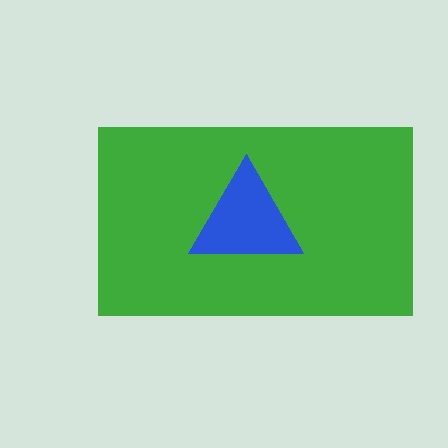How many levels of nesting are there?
2.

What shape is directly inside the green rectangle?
The blue triangle.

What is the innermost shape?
The blue triangle.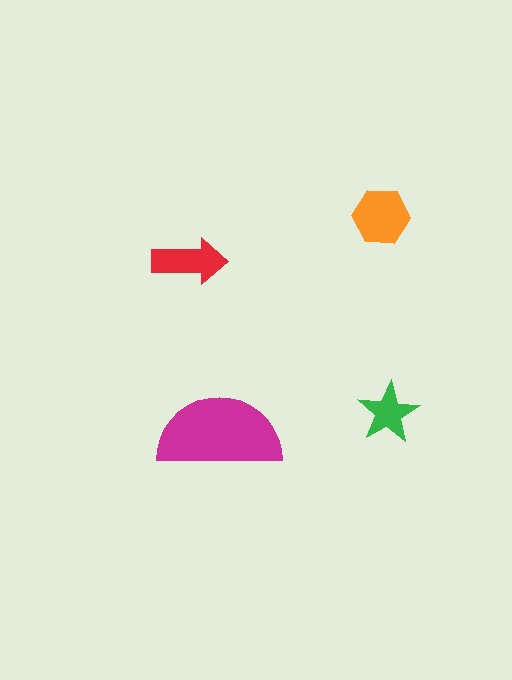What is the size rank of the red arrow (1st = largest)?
3rd.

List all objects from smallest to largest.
The green star, the red arrow, the orange hexagon, the magenta semicircle.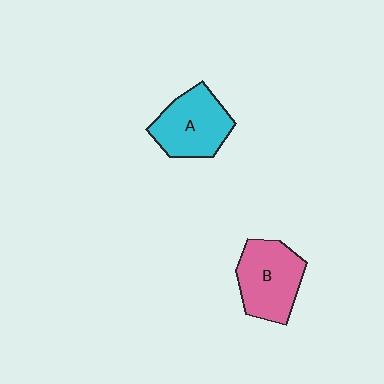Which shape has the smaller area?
Shape A (cyan).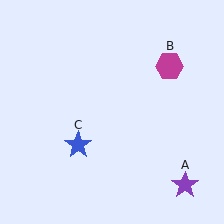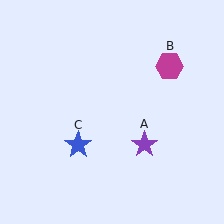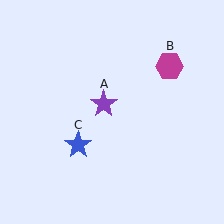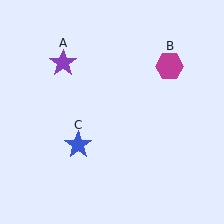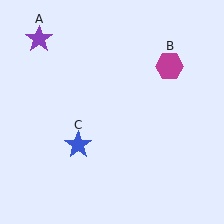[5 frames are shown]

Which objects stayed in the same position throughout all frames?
Magenta hexagon (object B) and blue star (object C) remained stationary.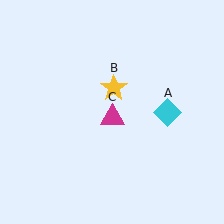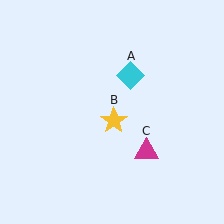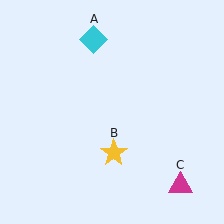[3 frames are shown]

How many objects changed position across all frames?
3 objects changed position: cyan diamond (object A), yellow star (object B), magenta triangle (object C).